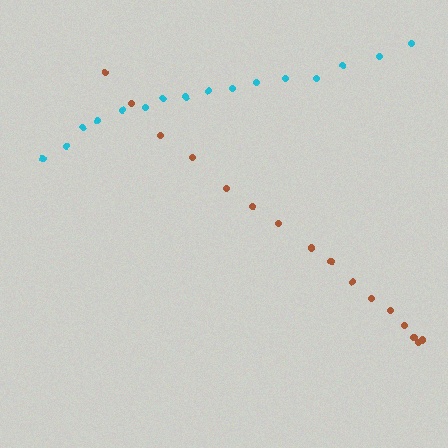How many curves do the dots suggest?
There are 2 distinct paths.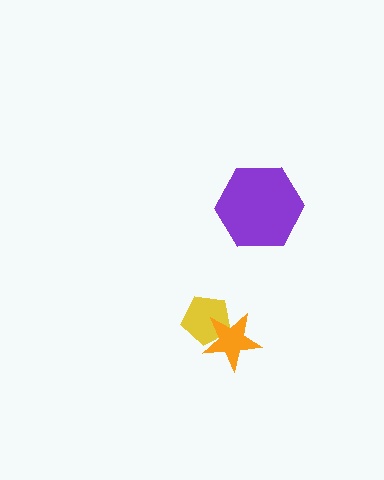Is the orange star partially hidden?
No, no other shape covers it.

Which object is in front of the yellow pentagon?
The orange star is in front of the yellow pentagon.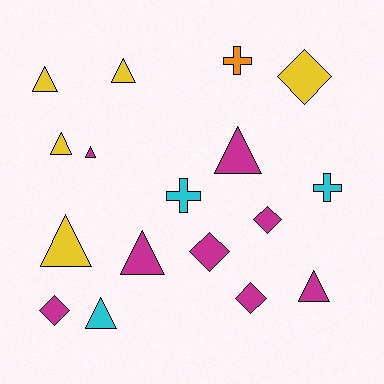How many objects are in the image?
There are 17 objects.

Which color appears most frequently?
Magenta, with 8 objects.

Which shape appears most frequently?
Triangle, with 9 objects.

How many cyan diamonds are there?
There are no cyan diamonds.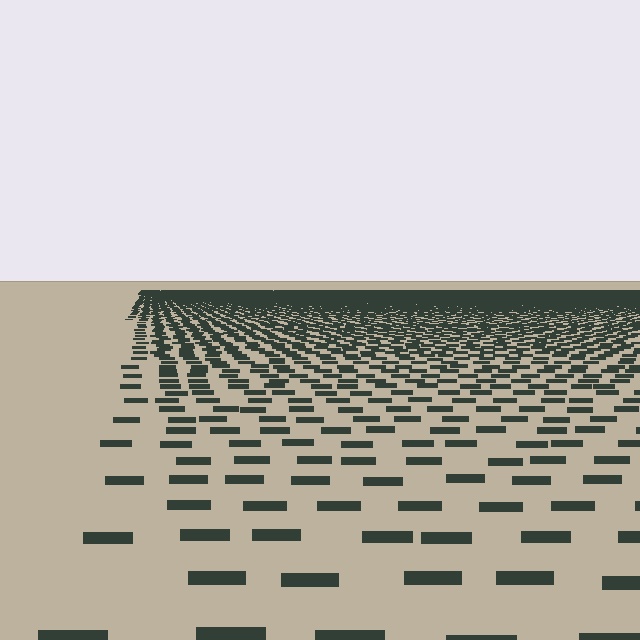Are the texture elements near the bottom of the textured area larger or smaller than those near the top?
Larger. Near the bottom, elements are closer to the viewer and appear at a bigger on-screen size.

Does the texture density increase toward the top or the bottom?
Density increases toward the top.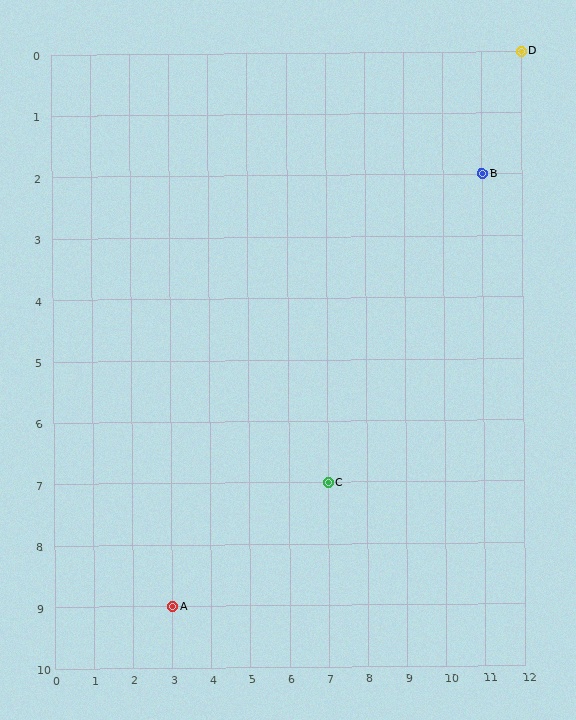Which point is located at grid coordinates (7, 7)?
Point C is at (7, 7).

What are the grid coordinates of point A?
Point A is at grid coordinates (3, 9).